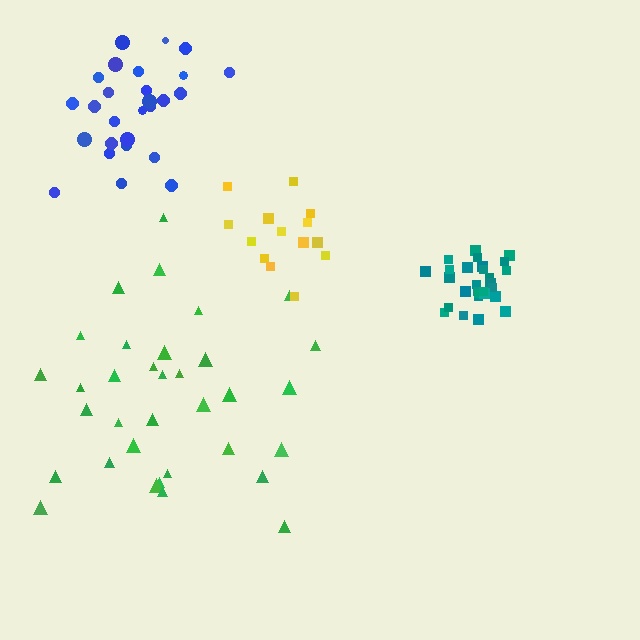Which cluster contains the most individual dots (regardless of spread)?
Green (34).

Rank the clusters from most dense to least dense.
teal, blue, yellow, green.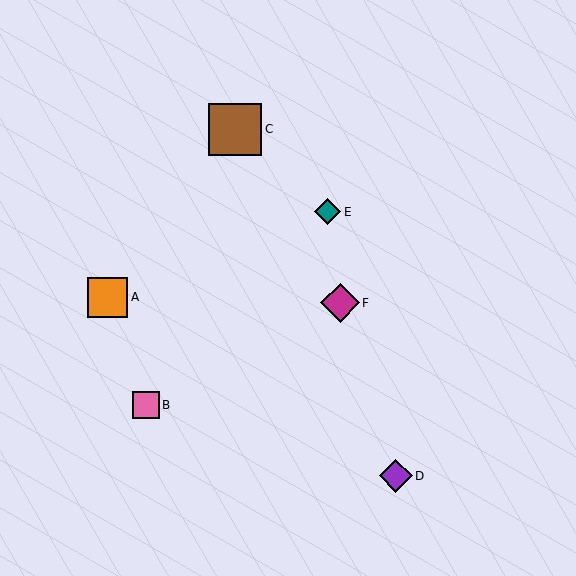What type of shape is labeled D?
Shape D is a purple diamond.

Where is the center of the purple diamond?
The center of the purple diamond is at (396, 476).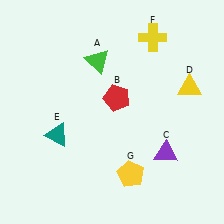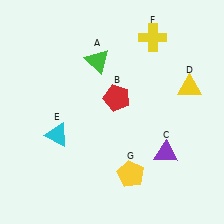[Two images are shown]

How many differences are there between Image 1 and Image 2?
There is 1 difference between the two images.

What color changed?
The triangle (E) changed from teal in Image 1 to cyan in Image 2.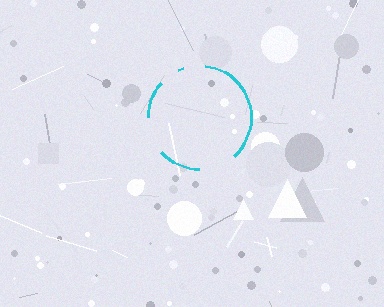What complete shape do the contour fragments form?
The contour fragments form a circle.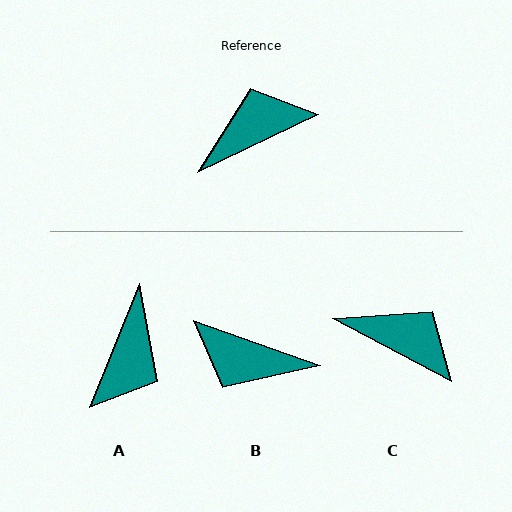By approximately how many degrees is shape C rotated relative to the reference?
Approximately 54 degrees clockwise.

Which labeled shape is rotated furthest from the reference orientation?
A, about 138 degrees away.